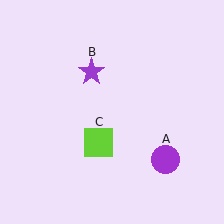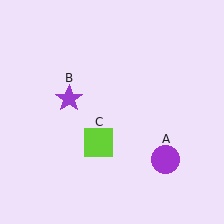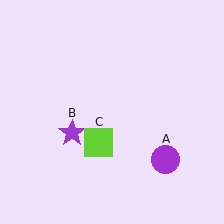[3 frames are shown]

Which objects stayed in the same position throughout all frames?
Purple circle (object A) and lime square (object C) remained stationary.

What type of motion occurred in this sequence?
The purple star (object B) rotated counterclockwise around the center of the scene.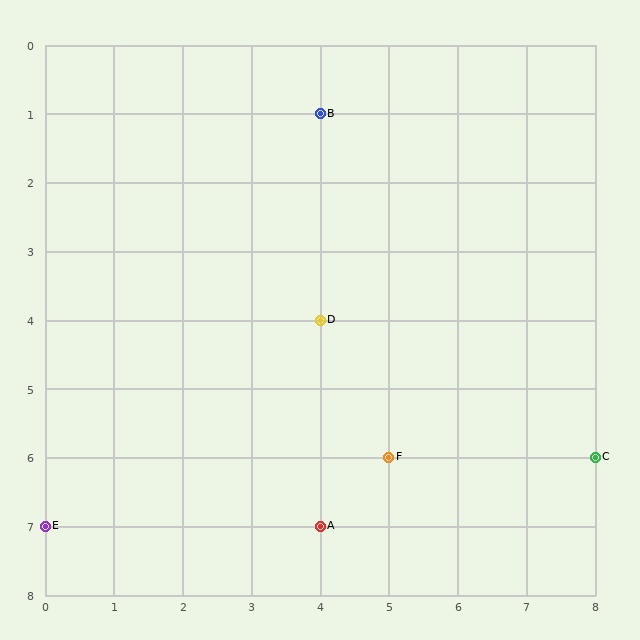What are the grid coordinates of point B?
Point B is at grid coordinates (4, 1).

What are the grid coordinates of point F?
Point F is at grid coordinates (5, 6).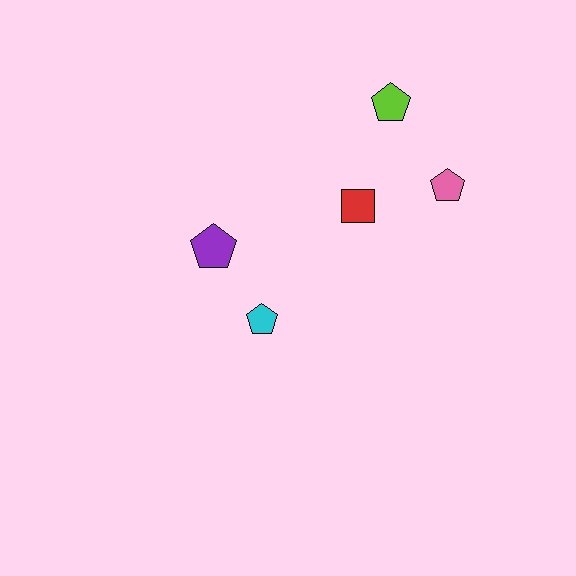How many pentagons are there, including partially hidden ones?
There are 4 pentagons.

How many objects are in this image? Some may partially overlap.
There are 5 objects.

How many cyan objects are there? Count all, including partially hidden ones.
There is 1 cyan object.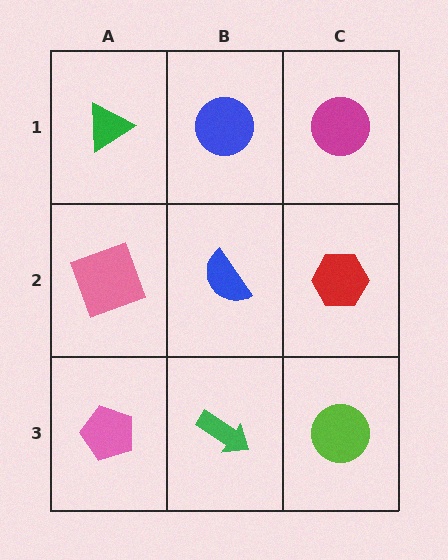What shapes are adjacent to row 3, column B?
A blue semicircle (row 2, column B), a pink pentagon (row 3, column A), a lime circle (row 3, column C).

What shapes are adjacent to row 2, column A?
A green triangle (row 1, column A), a pink pentagon (row 3, column A), a blue semicircle (row 2, column B).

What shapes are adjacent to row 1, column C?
A red hexagon (row 2, column C), a blue circle (row 1, column B).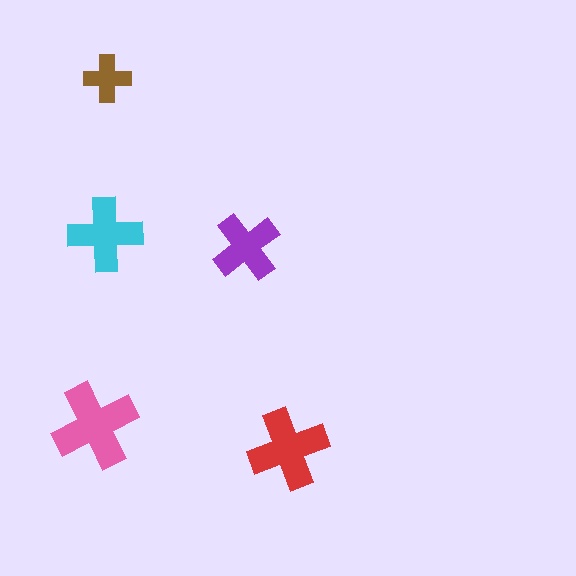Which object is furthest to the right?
The red cross is rightmost.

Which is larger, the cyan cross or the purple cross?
The cyan one.